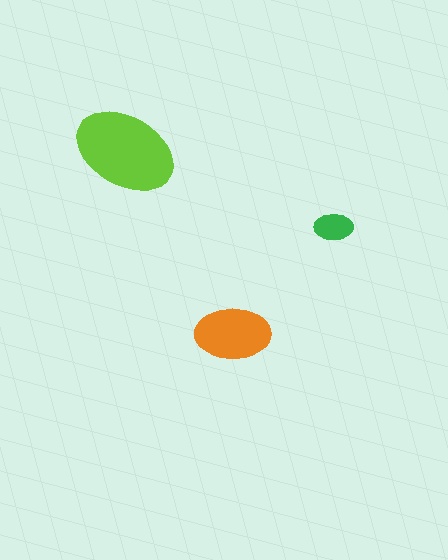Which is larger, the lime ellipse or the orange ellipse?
The lime one.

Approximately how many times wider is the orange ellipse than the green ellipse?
About 2 times wider.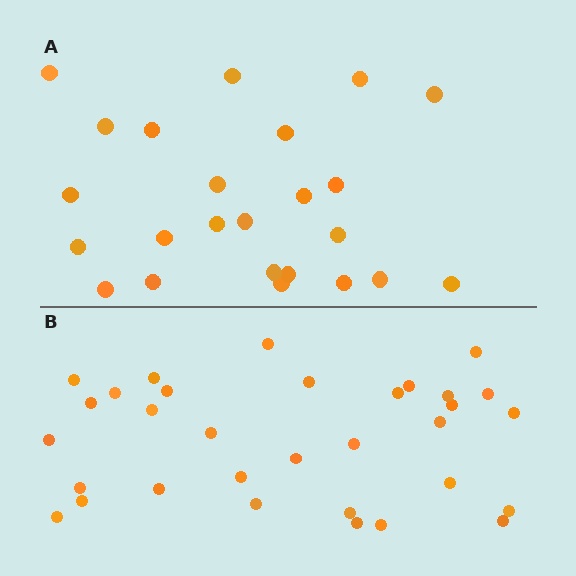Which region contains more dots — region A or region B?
Region B (the bottom region) has more dots.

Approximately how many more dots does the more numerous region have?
Region B has roughly 8 or so more dots than region A.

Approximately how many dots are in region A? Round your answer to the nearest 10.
About 20 dots. (The exact count is 24, which rounds to 20.)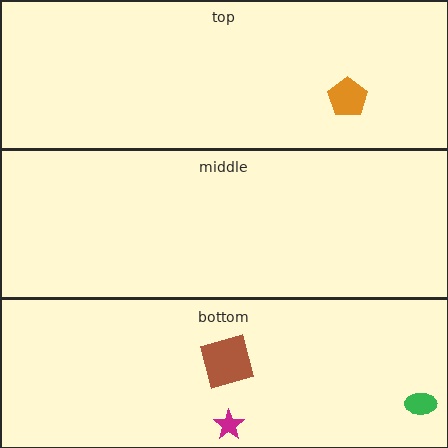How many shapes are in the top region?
1.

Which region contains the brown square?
The bottom region.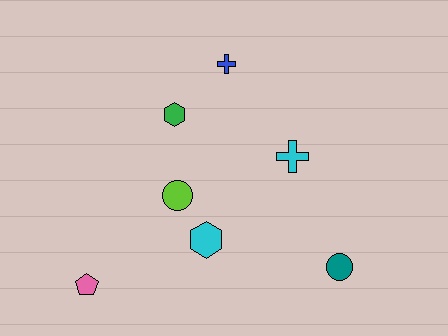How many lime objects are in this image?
There is 1 lime object.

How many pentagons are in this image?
There is 1 pentagon.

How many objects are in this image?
There are 7 objects.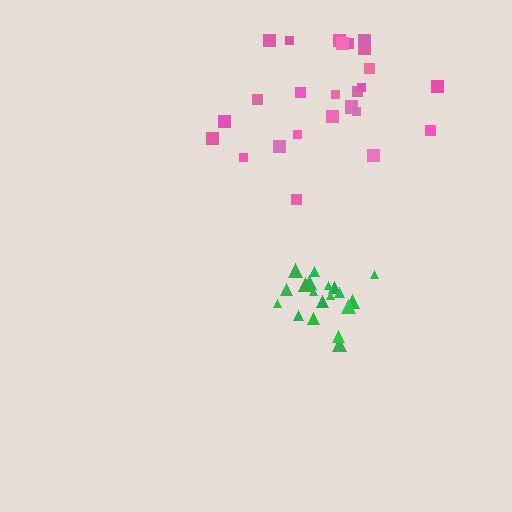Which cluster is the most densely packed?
Green.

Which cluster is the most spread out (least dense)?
Pink.